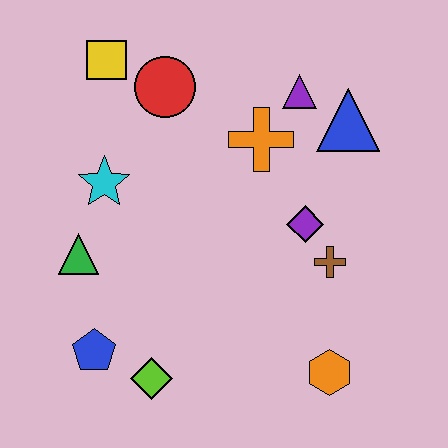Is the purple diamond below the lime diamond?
No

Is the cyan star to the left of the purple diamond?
Yes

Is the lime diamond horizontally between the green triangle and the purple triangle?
Yes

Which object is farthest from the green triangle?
The blue triangle is farthest from the green triangle.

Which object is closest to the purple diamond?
The brown cross is closest to the purple diamond.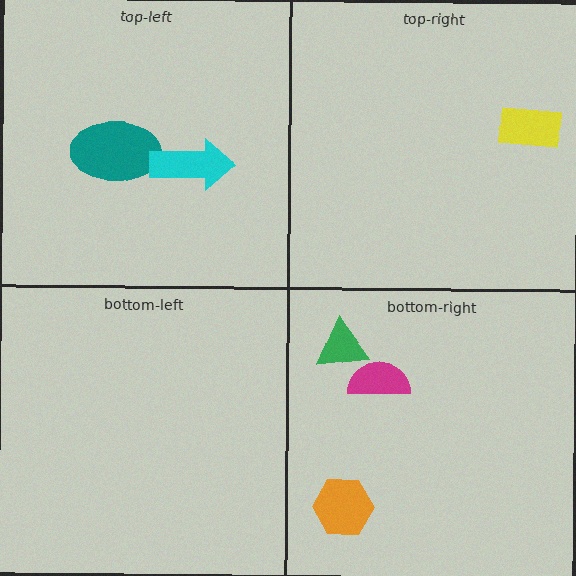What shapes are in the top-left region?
The teal ellipse, the cyan arrow.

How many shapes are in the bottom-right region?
3.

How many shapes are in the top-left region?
2.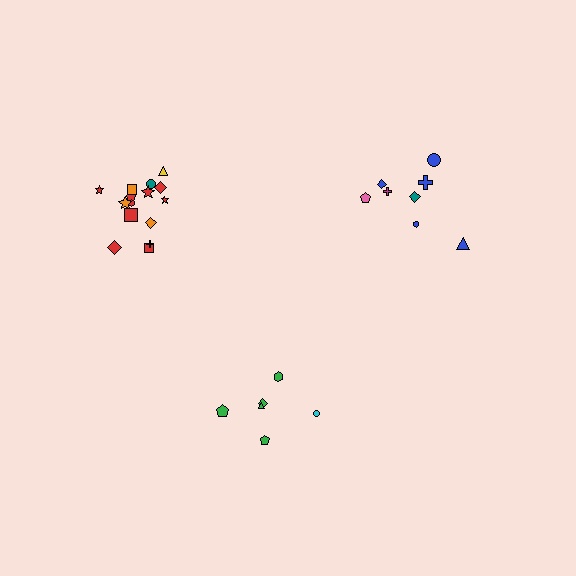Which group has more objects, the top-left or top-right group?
The top-left group.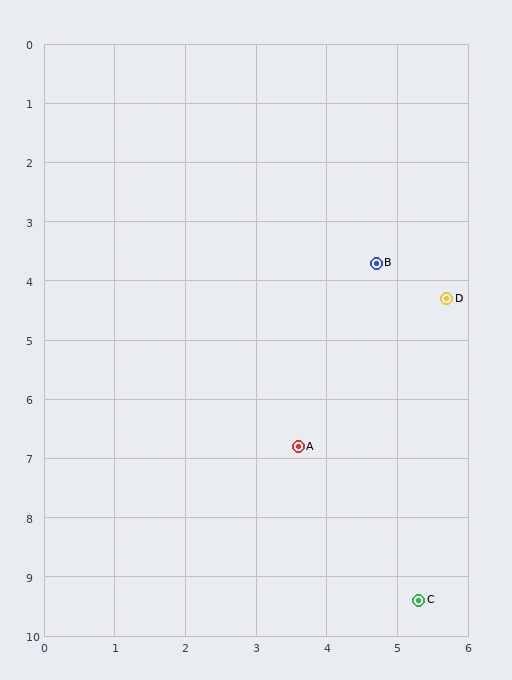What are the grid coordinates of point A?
Point A is at approximately (3.6, 6.8).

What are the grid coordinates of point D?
Point D is at approximately (5.7, 4.3).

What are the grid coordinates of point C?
Point C is at approximately (5.3, 9.4).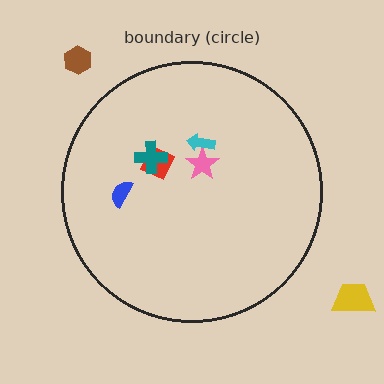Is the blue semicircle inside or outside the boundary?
Inside.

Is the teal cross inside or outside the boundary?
Inside.